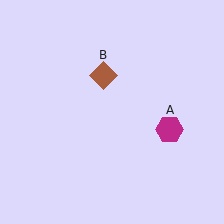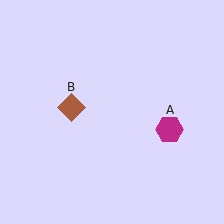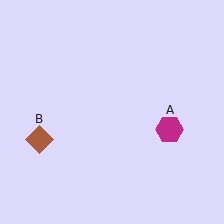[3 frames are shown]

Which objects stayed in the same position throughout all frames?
Magenta hexagon (object A) remained stationary.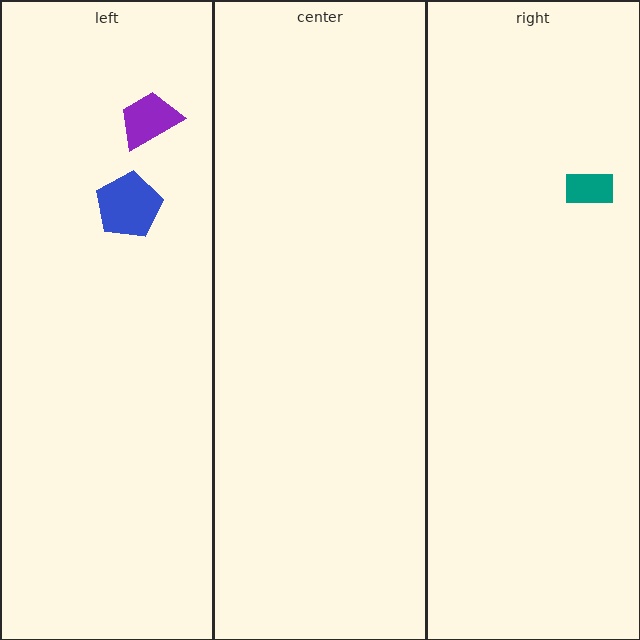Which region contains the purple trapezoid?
The left region.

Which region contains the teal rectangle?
The right region.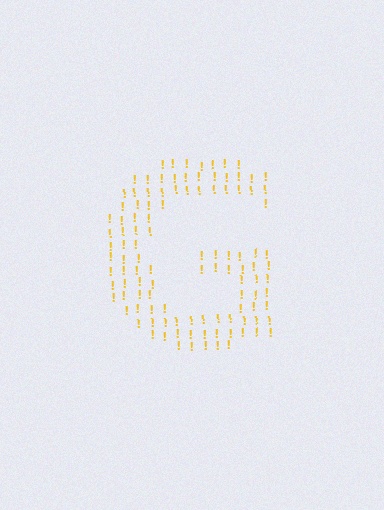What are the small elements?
The small elements are exclamation marks.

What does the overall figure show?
The overall figure shows the letter G.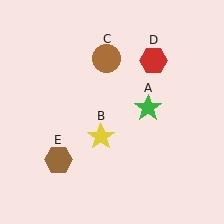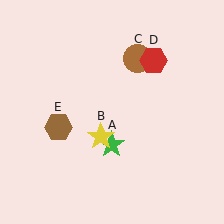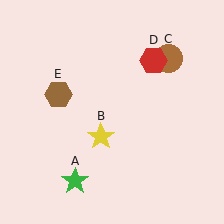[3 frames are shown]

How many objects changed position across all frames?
3 objects changed position: green star (object A), brown circle (object C), brown hexagon (object E).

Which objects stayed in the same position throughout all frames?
Yellow star (object B) and red hexagon (object D) remained stationary.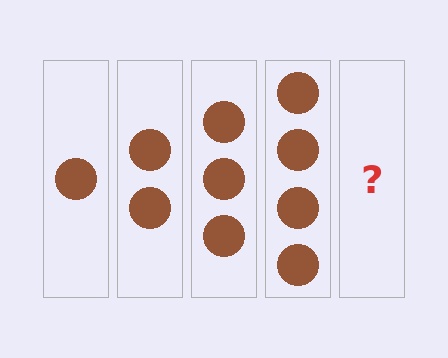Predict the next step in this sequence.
The next step is 5 circles.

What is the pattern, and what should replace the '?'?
The pattern is that each step adds one more circle. The '?' should be 5 circles.